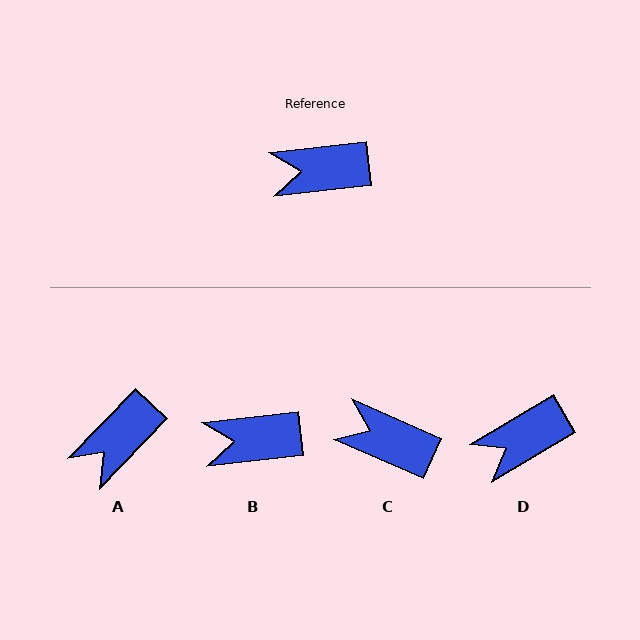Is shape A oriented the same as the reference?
No, it is off by about 39 degrees.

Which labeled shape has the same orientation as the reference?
B.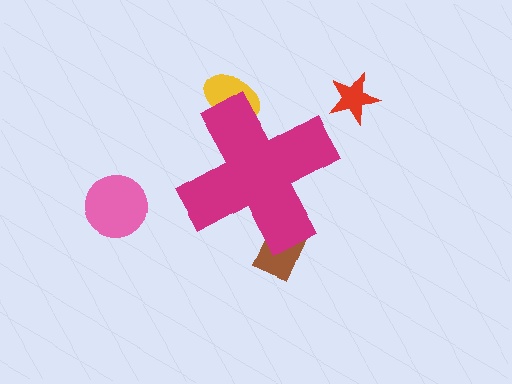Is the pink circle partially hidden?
No, the pink circle is fully visible.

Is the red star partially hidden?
No, the red star is fully visible.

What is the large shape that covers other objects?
A magenta cross.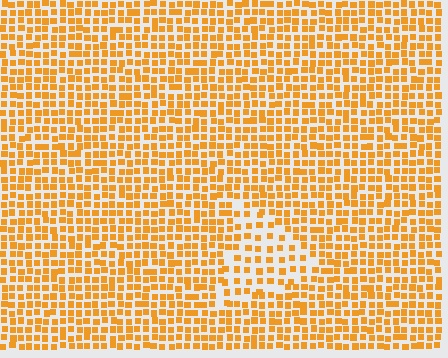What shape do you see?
I see a triangle.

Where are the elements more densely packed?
The elements are more densely packed outside the triangle boundary.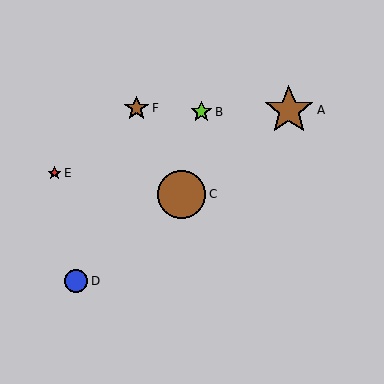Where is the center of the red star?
The center of the red star is at (54, 173).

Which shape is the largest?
The brown star (labeled A) is the largest.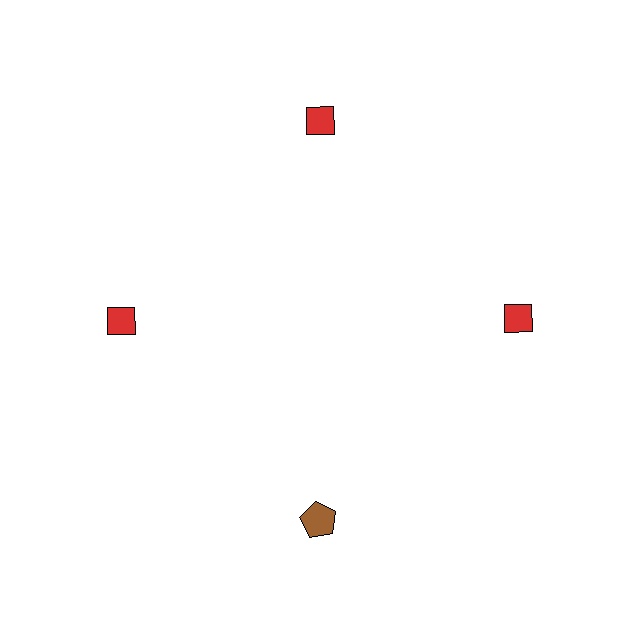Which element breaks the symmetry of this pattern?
The brown pentagon at roughly the 6 o'clock position breaks the symmetry. All other shapes are red diamonds.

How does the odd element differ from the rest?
It differs in both color (brown instead of red) and shape (pentagon instead of diamond).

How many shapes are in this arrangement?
There are 4 shapes arranged in a ring pattern.